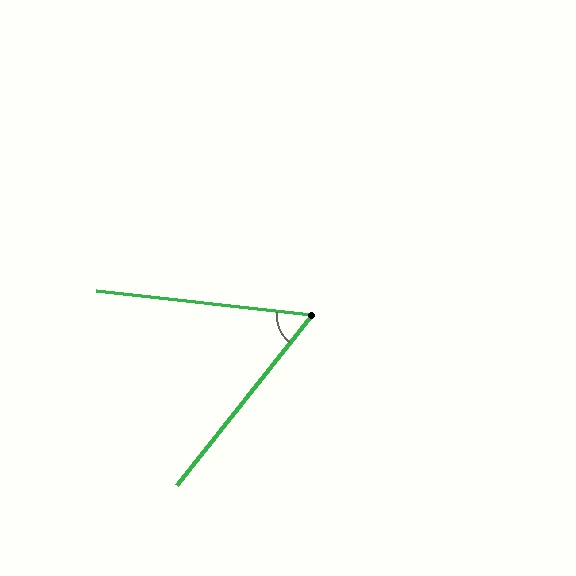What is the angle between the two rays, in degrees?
Approximately 58 degrees.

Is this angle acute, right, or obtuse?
It is acute.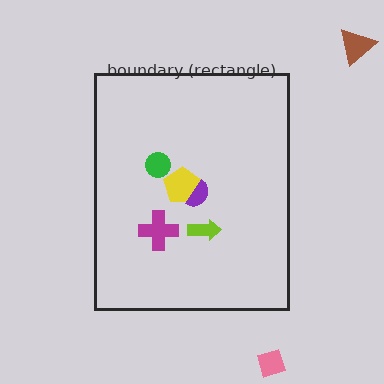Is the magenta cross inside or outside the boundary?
Inside.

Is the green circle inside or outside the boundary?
Inside.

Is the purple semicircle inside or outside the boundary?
Inside.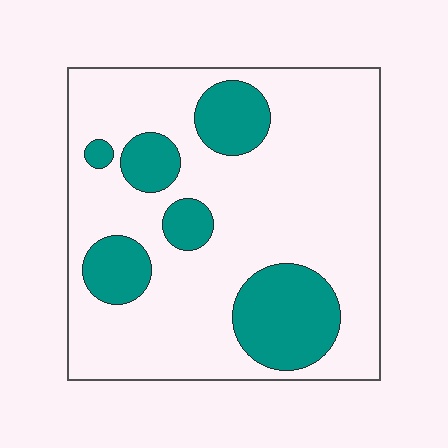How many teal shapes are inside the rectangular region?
6.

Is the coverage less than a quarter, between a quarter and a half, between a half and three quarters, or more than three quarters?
Less than a quarter.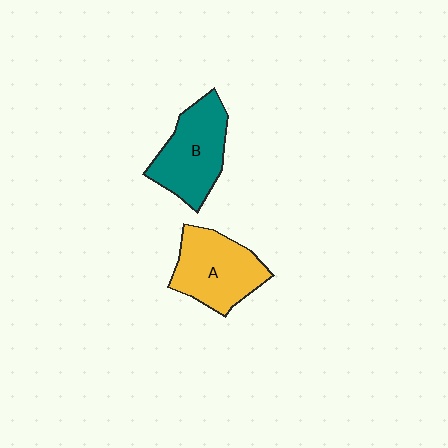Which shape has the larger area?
Shape B (teal).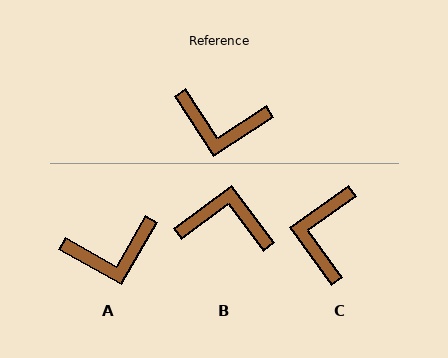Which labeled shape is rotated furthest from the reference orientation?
B, about 176 degrees away.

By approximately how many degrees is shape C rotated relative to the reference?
Approximately 87 degrees clockwise.